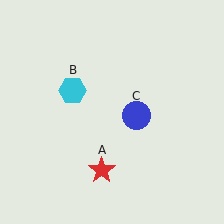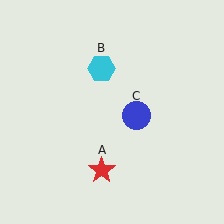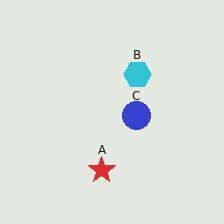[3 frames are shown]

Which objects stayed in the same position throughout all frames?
Red star (object A) and blue circle (object C) remained stationary.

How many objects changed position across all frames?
1 object changed position: cyan hexagon (object B).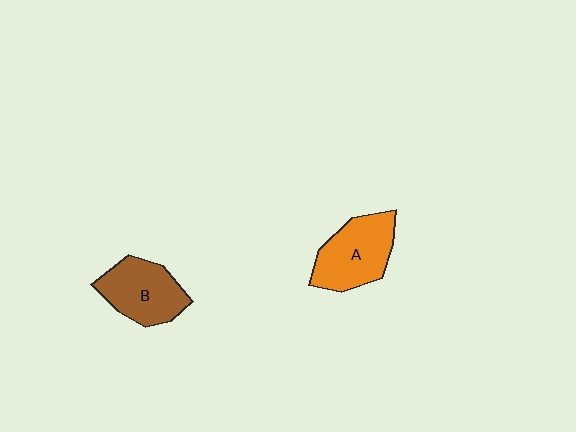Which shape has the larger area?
Shape A (orange).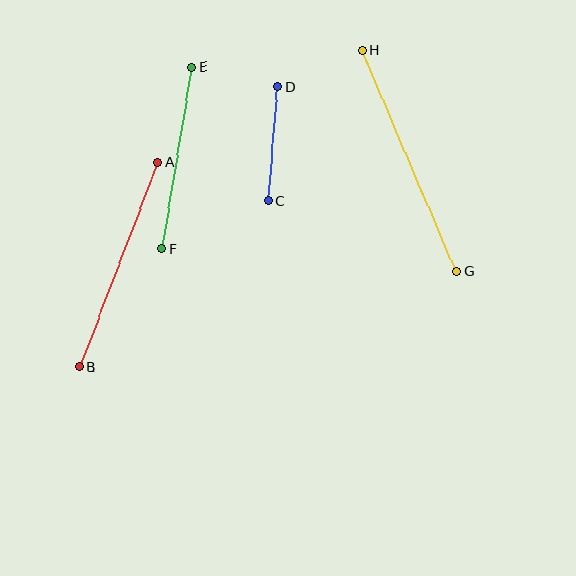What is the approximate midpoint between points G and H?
The midpoint is at approximately (409, 161) pixels.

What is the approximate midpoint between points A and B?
The midpoint is at approximately (119, 265) pixels.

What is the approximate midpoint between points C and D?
The midpoint is at approximately (273, 144) pixels.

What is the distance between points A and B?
The distance is approximately 218 pixels.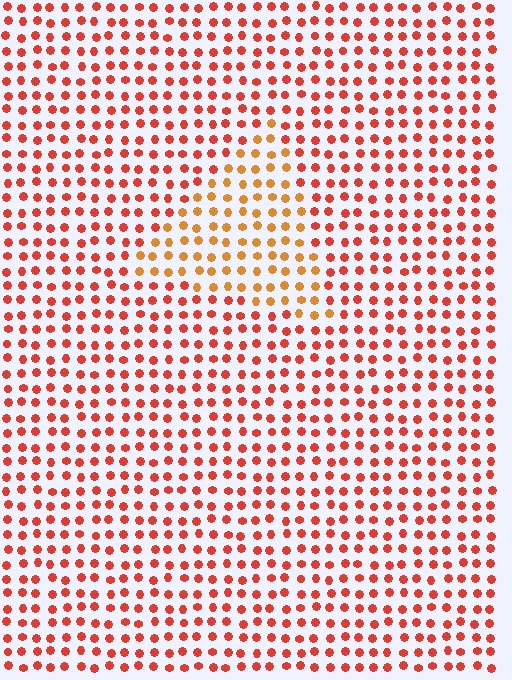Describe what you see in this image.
The image is filled with small red elements in a uniform arrangement. A triangle-shaped region is visible where the elements are tinted to a slightly different hue, forming a subtle color boundary.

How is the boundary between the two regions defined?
The boundary is defined purely by a slight shift in hue (about 28 degrees). Spacing, size, and orientation are identical on both sides.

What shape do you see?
I see a triangle.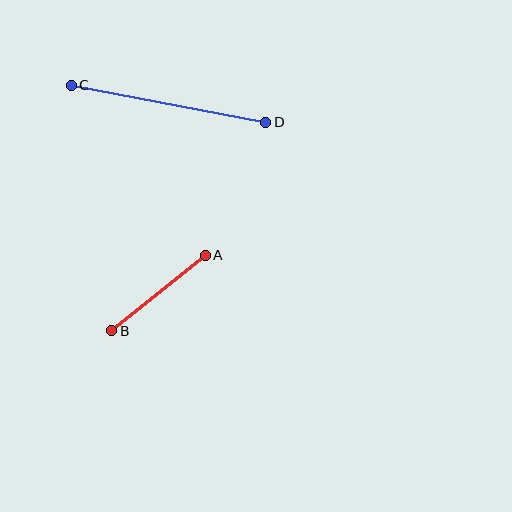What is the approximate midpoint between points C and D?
The midpoint is at approximately (168, 104) pixels.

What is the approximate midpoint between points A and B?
The midpoint is at approximately (159, 293) pixels.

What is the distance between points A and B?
The distance is approximately 120 pixels.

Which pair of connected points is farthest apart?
Points C and D are farthest apart.